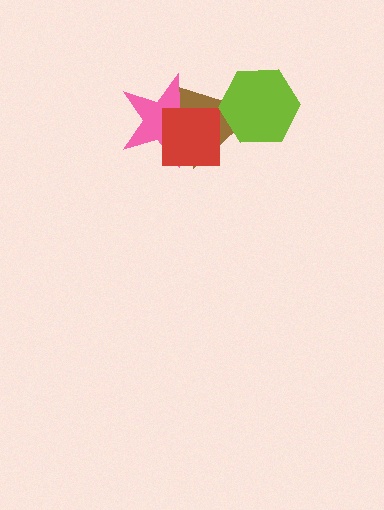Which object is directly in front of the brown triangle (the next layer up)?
The pink star is directly in front of the brown triangle.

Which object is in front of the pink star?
The red square is in front of the pink star.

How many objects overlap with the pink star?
2 objects overlap with the pink star.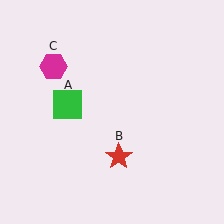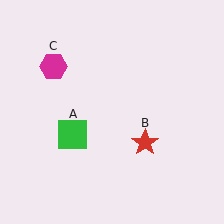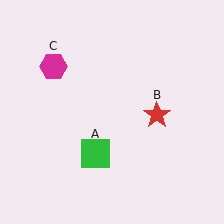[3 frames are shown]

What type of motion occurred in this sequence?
The green square (object A), red star (object B) rotated counterclockwise around the center of the scene.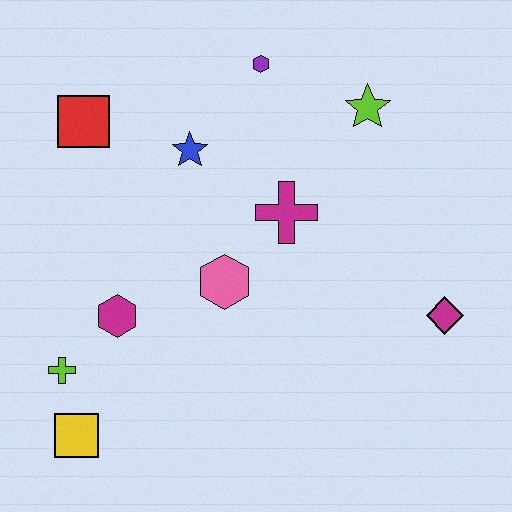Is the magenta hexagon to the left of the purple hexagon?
Yes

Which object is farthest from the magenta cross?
The yellow square is farthest from the magenta cross.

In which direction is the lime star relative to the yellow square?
The lime star is above the yellow square.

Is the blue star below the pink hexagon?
No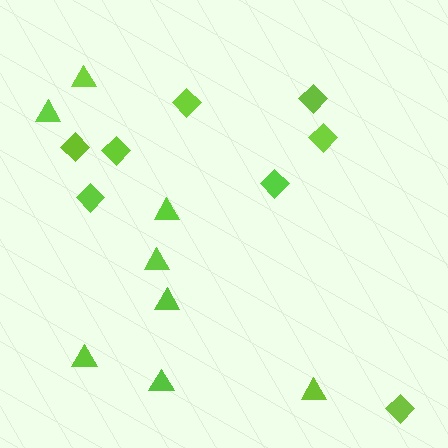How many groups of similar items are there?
There are 2 groups: one group of diamonds (8) and one group of triangles (8).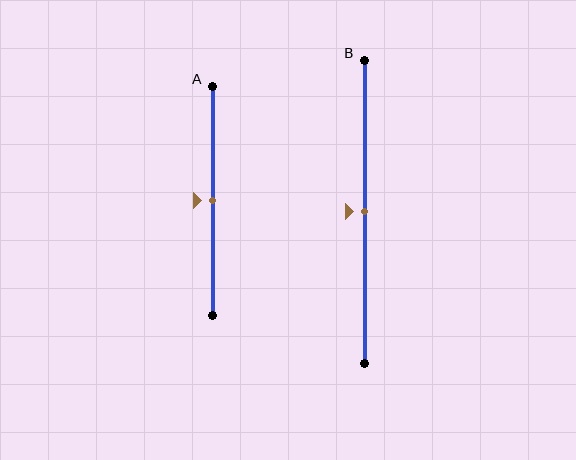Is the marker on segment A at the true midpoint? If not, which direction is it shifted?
Yes, the marker on segment A is at the true midpoint.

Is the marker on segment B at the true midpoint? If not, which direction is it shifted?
Yes, the marker on segment B is at the true midpoint.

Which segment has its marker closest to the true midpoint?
Segment A has its marker closest to the true midpoint.